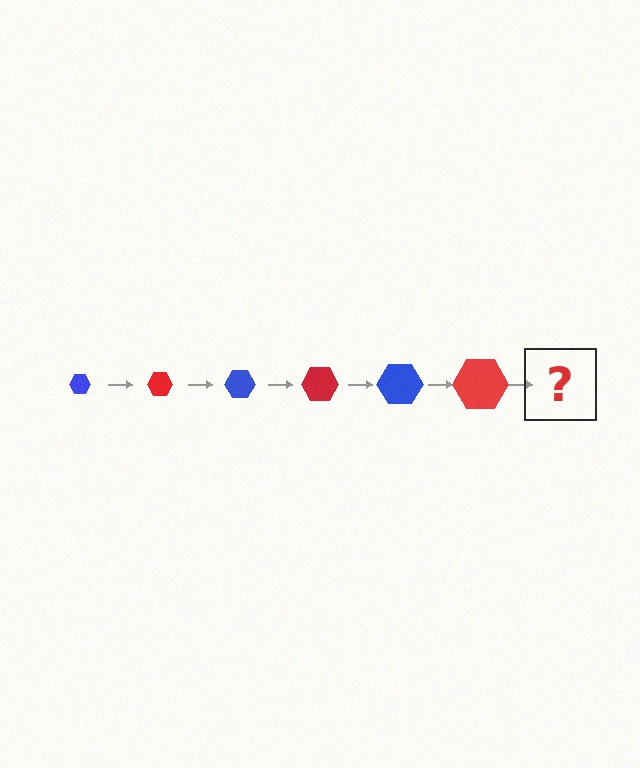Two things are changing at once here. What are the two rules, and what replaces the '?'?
The two rules are that the hexagon grows larger each step and the color cycles through blue and red. The '?' should be a blue hexagon, larger than the previous one.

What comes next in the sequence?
The next element should be a blue hexagon, larger than the previous one.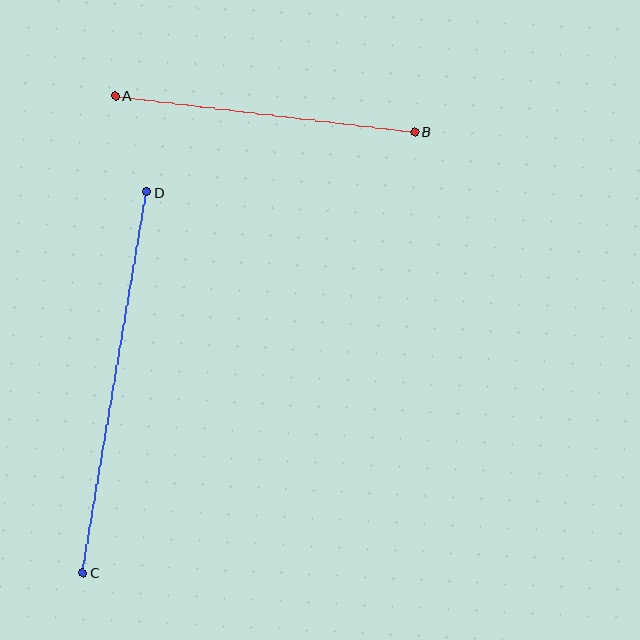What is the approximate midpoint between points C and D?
The midpoint is at approximately (115, 382) pixels.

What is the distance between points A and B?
The distance is approximately 302 pixels.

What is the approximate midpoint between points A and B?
The midpoint is at approximately (265, 114) pixels.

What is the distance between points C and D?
The distance is approximately 386 pixels.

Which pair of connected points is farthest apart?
Points C and D are farthest apart.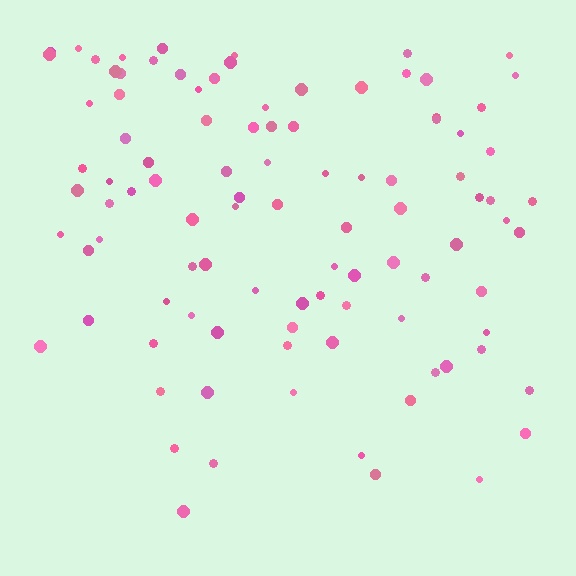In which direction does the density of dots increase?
From bottom to top, with the top side densest.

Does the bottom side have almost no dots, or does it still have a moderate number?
Still a moderate number, just noticeably fewer than the top.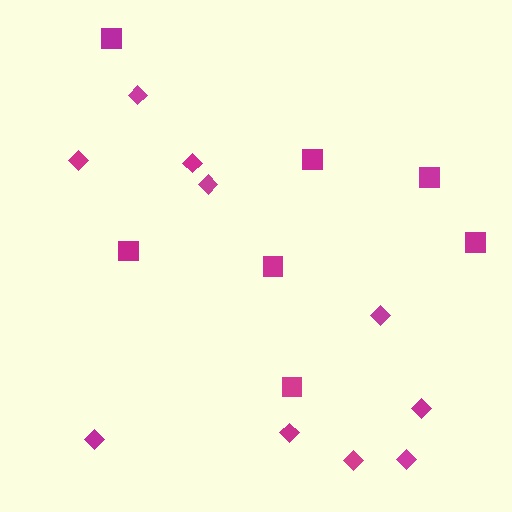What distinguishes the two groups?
There are 2 groups: one group of diamonds (10) and one group of squares (7).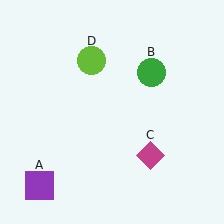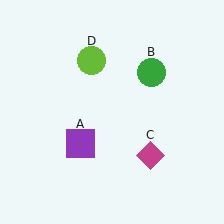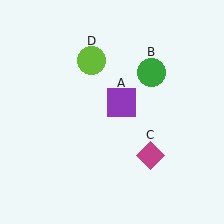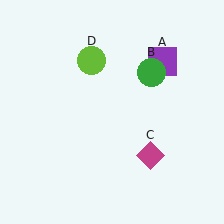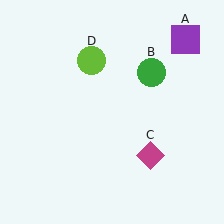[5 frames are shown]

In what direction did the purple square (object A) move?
The purple square (object A) moved up and to the right.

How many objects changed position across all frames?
1 object changed position: purple square (object A).